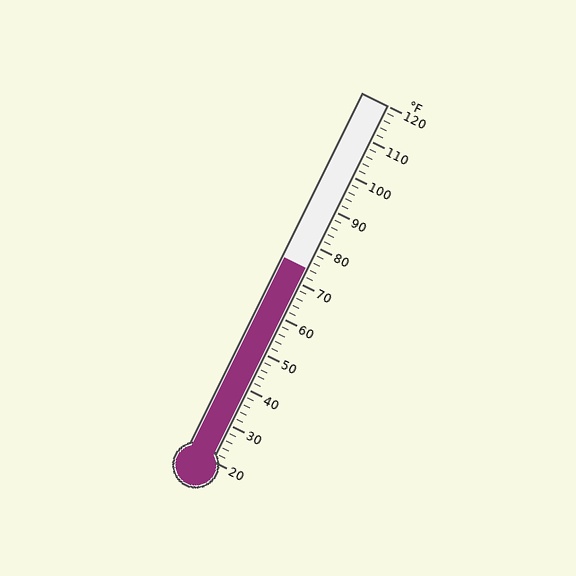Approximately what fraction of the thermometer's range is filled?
The thermometer is filled to approximately 55% of its range.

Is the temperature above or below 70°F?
The temperature is above 70°F.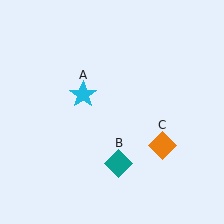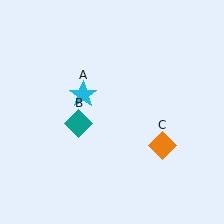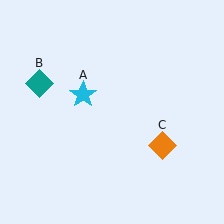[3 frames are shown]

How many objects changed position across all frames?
1 object changed position: teal diamond (object B).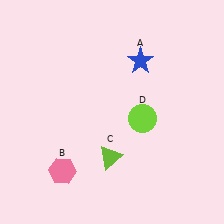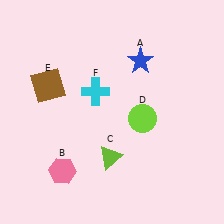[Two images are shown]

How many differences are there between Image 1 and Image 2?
There are 2 differences between the two images.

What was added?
A brown square (E), a cyan cross (F) were added in Image 2.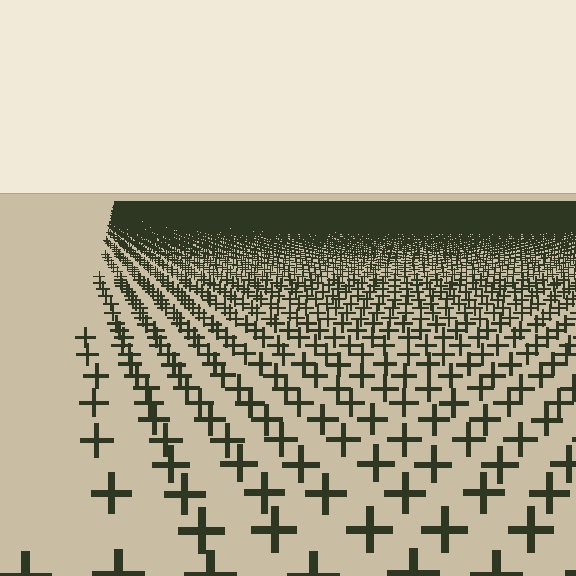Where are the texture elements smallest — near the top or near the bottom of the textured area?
Near the top.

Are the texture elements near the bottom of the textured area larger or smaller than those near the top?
Larger. Near the bottom, elements are closer to the viewer and appear at a bigger on-screen size.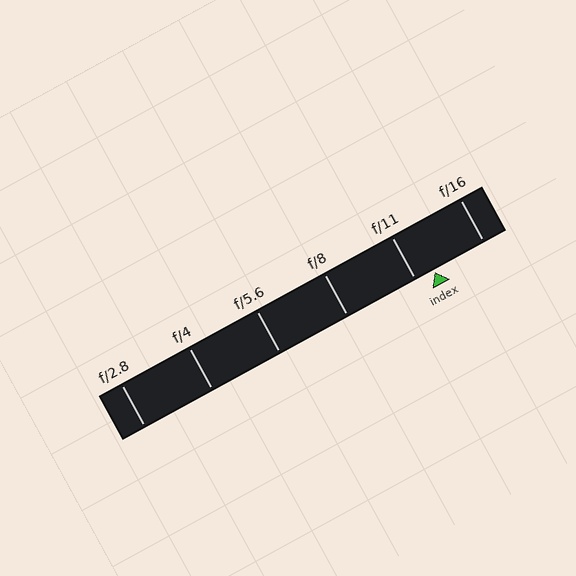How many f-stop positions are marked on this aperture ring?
There are 6 f-stop positions marked.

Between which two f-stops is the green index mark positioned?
The index mark is between f/11 and f/16.